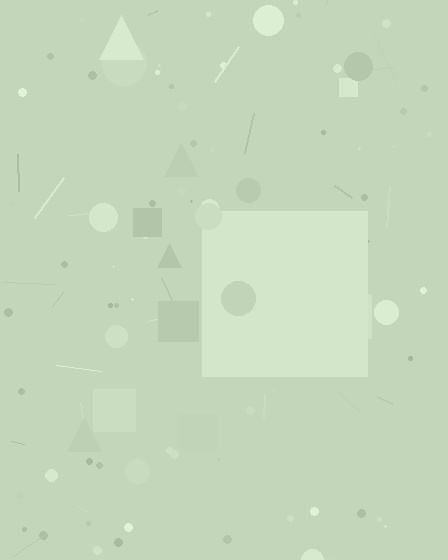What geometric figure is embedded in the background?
A square is embedded in the background.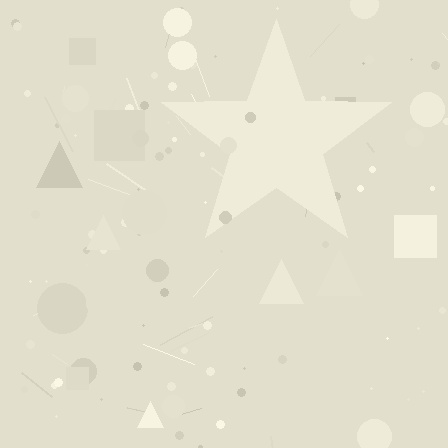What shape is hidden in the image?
A star is hidden in the image.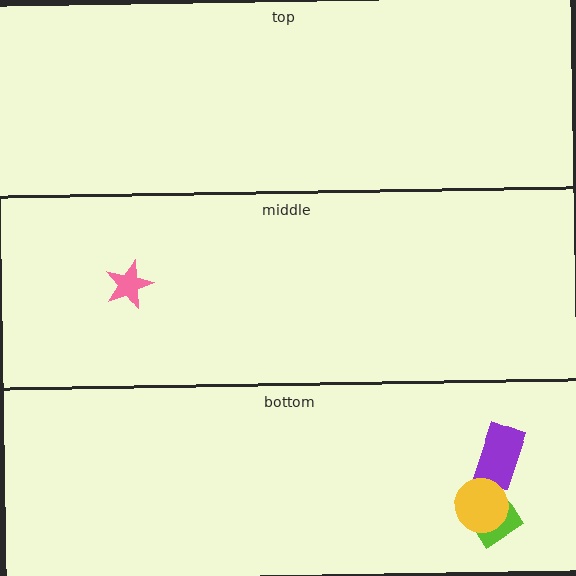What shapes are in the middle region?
The pink star.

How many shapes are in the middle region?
1.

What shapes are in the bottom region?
The lime diamond, the purple rectangle, the yellow circle.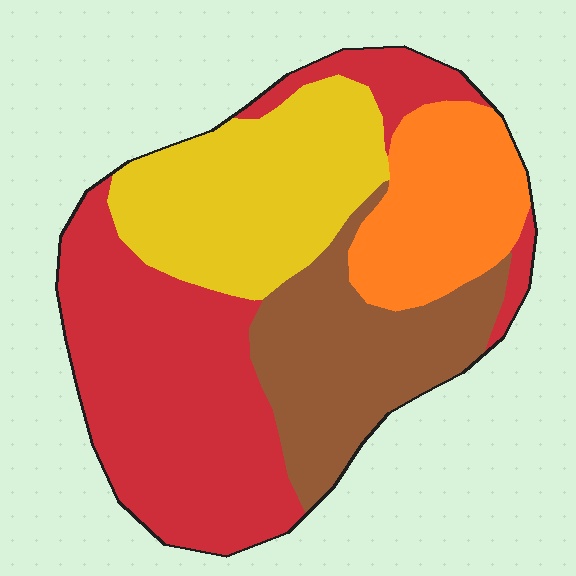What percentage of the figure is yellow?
Yellow takes up between a sixth and a third of the figure.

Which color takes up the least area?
Orange, at roughly 15%.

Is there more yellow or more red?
Red.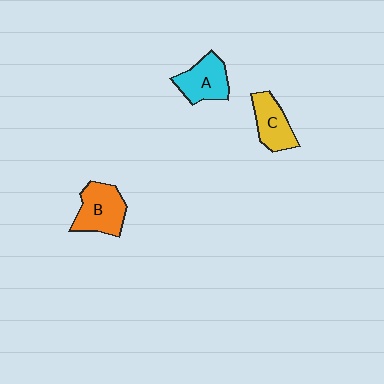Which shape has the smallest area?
Shape C (yellow).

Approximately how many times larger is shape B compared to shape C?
Approximately 1.2 times.